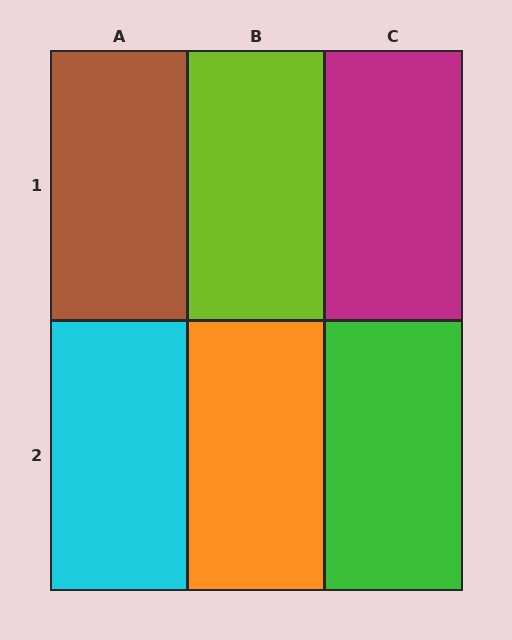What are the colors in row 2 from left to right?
Cyan, orange, green.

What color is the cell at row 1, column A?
Brown.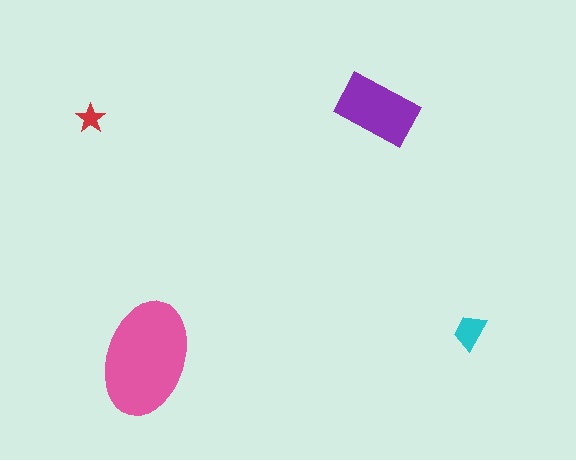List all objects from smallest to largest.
The red star, the cyan trapezoid, the purple rectangle, the pink ellipse.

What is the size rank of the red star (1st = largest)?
4th.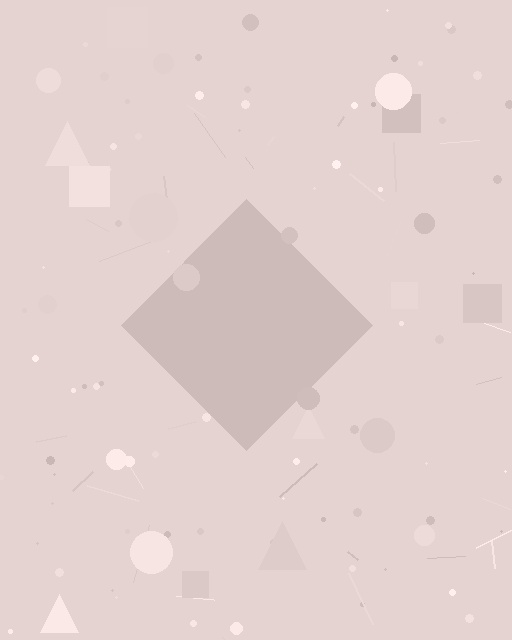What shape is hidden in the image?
A diamond is hidden in the image.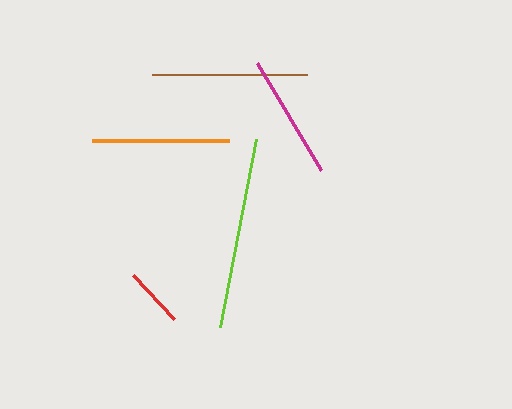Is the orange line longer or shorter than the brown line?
The brown line is longer than the orange line.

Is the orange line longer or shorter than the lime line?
The lime line is longer than the orange line.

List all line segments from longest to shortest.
From longest to shortest: lime, brown, orange, magenta, red.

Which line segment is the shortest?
The red line is the shortest at approximately 61 pixels.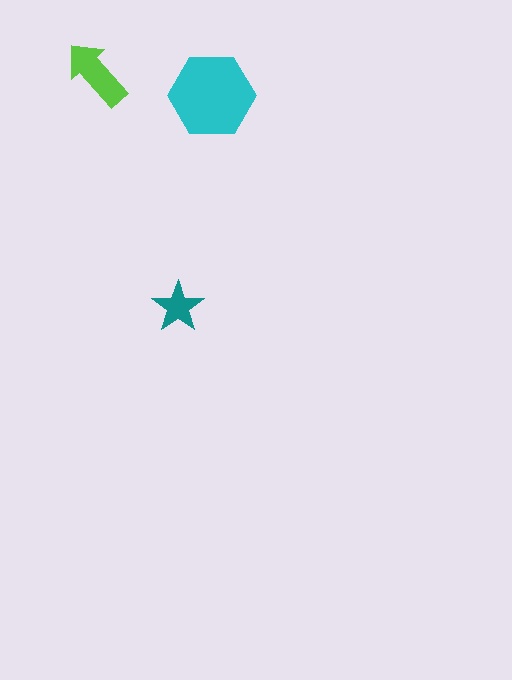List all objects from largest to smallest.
The cyan hexagon, the lime arrow, the teal star.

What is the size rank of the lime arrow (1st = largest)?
2nd.